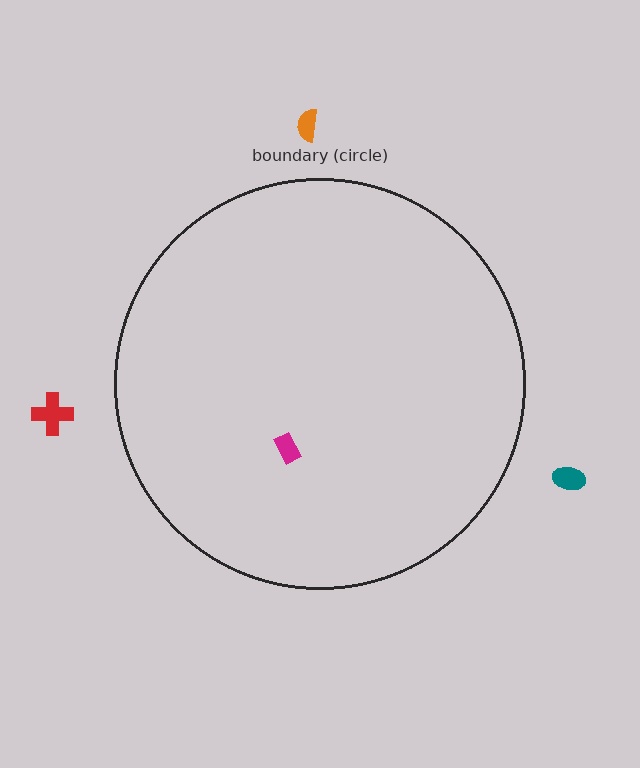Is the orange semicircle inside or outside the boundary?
Outside.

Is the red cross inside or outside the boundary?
Outside.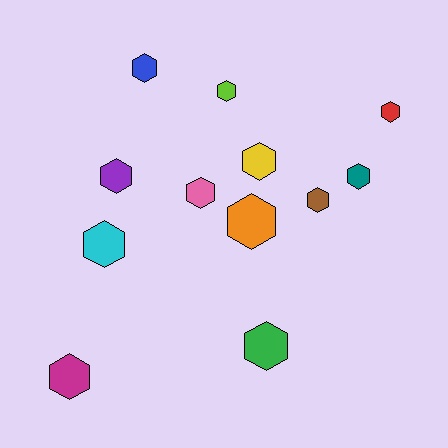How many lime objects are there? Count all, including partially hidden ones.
There is 1 lime object.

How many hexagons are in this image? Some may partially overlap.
There are 12 hexagons.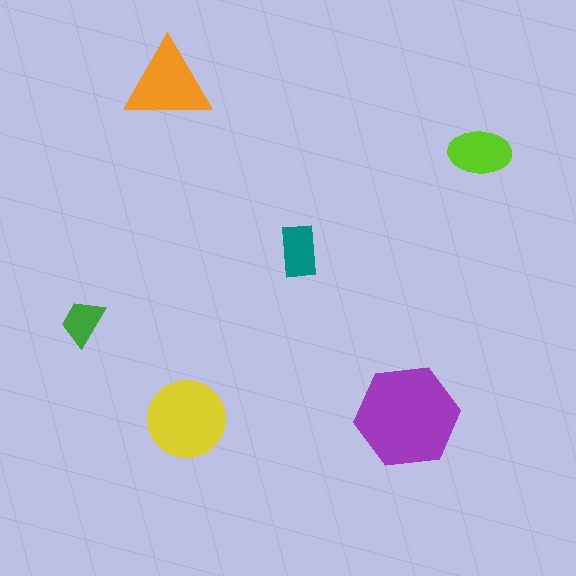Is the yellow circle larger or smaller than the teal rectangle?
Larger.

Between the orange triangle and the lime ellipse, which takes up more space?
The orange triangle.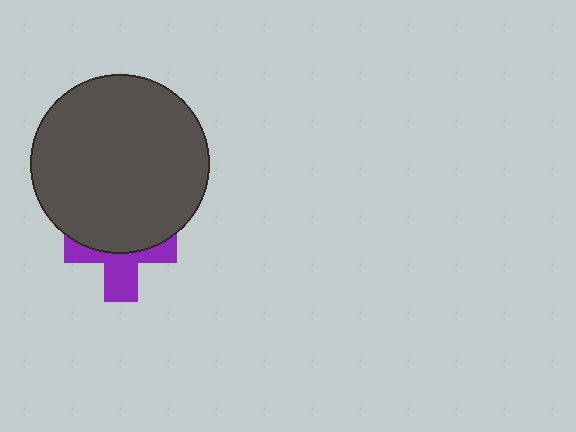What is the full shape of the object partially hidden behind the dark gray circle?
The partially hidden object is a purple cross.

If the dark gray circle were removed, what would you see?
You would see the complete purple cross.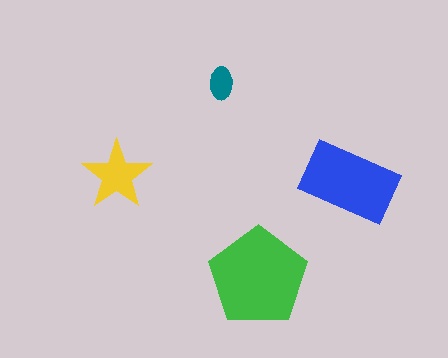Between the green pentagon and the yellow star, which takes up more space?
The green pentagon.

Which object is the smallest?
The teal ellipse.